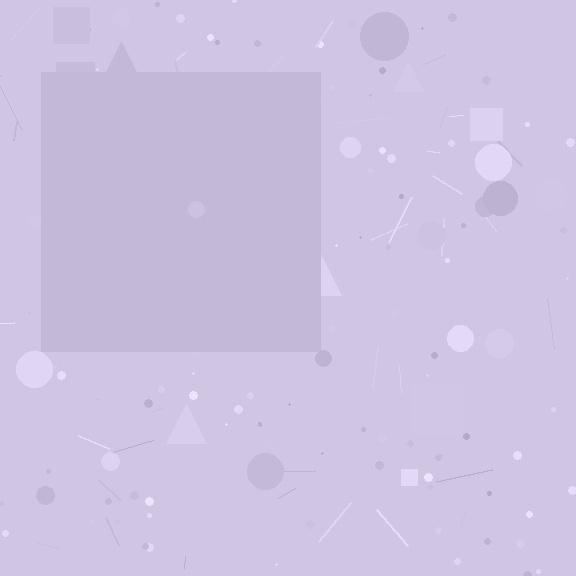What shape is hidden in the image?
A square is hidden in the image.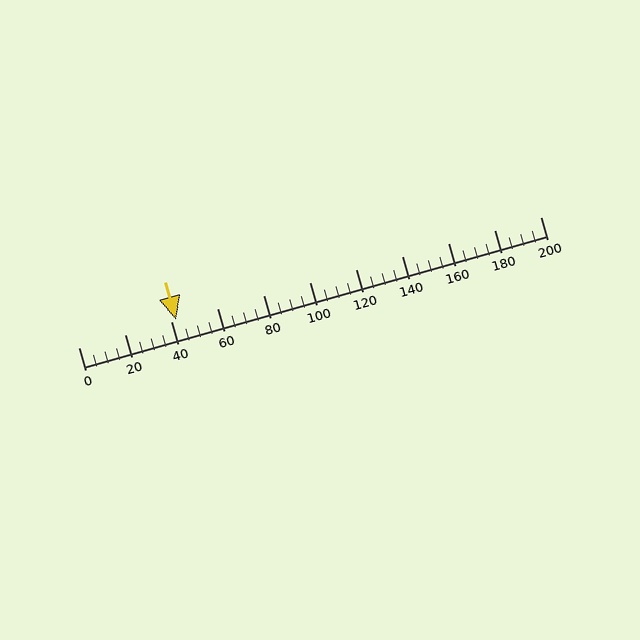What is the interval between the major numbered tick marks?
The major tick marks are spaced 20 units apart.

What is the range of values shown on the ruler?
The ruler shows values from 0 to 200.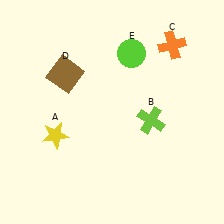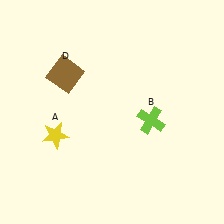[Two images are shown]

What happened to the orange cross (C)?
The orange cross (C) was removed in Image 2. It was in the top-right area of Image 1.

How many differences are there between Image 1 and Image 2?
There are 2 differences between the two images.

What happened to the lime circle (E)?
The lime circle (E) was removed in Image 2. It was in the top-right area of Image 1.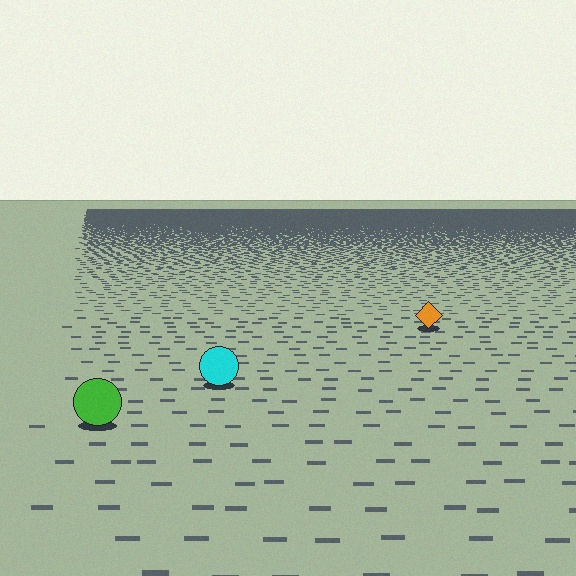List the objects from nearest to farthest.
From nearest to farthest: the green circle, the cyan circle, the orange diamond.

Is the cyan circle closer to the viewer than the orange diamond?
Yes. The cyan circle is closer — you can tell from the texture gradient: the ground texture is coarser near it.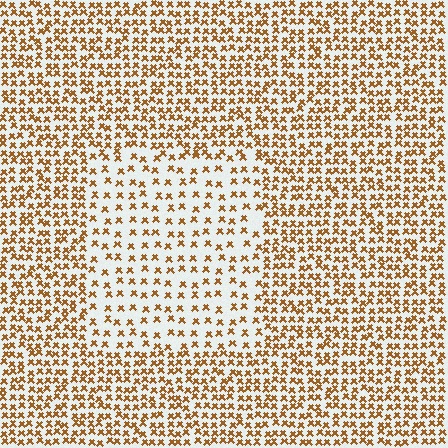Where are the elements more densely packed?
The elements are more densely packed outside the rectangle boundary.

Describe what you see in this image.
The image contains small brown elements arranged at two different densities. A rectangle-shaped region is visible where the elements are less densely packed than the surrounding area.